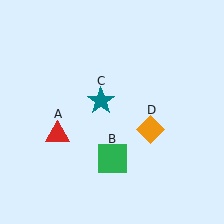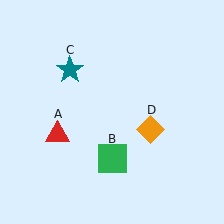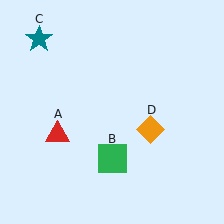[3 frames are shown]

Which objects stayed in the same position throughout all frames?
Red triangle (object A) and green square (object B) and orange diamond (object D) remained stationary.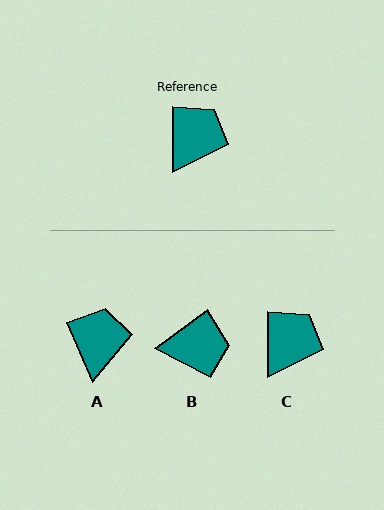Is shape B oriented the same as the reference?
No, it is off by about 54 degrees.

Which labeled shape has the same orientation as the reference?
C.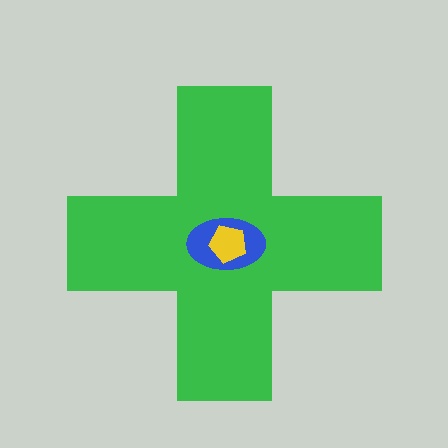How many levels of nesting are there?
3.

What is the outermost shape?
The green cross.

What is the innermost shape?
The yellow pentagon.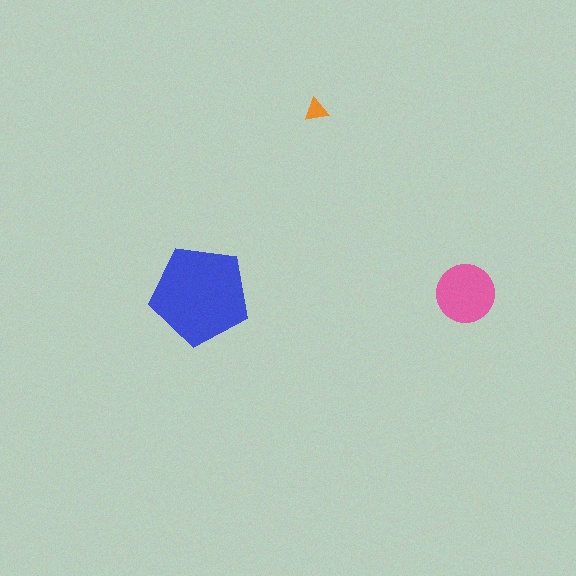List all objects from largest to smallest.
The blue pentagon, the pink circle, the orange triangle.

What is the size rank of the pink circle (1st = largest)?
2nd.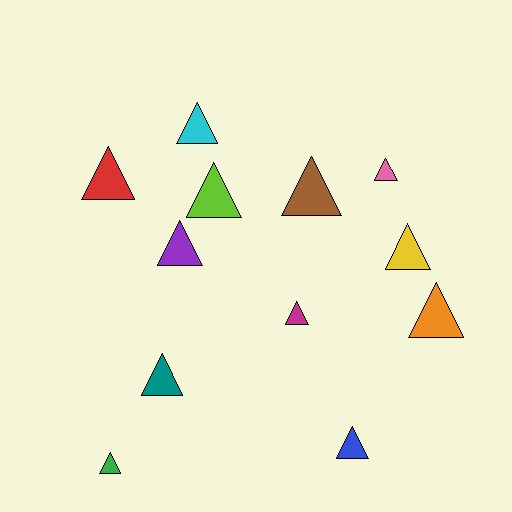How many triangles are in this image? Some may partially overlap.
There are 12 triangles.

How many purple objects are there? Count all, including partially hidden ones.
There is 1 purple object.